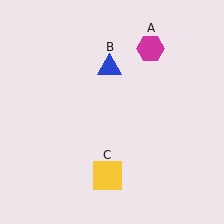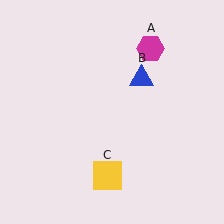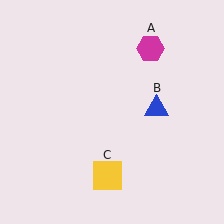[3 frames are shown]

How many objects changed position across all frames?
1 object changed position: blue triangle (object B).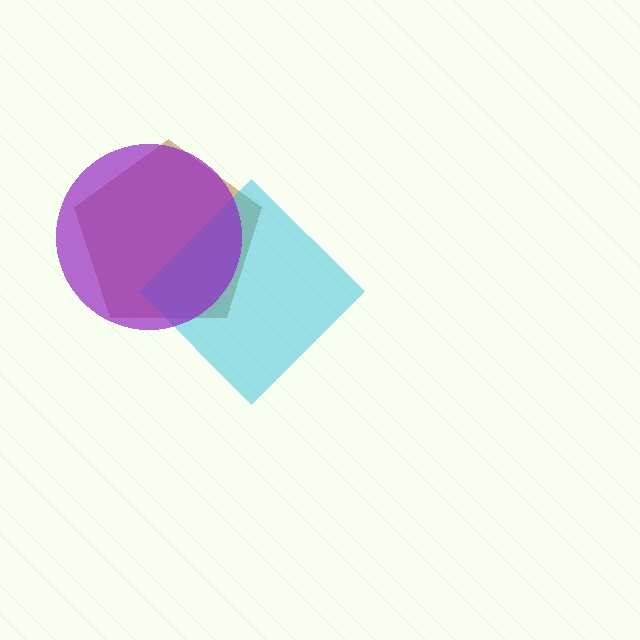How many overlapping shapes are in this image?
There are 3 overlapping shapes in the image.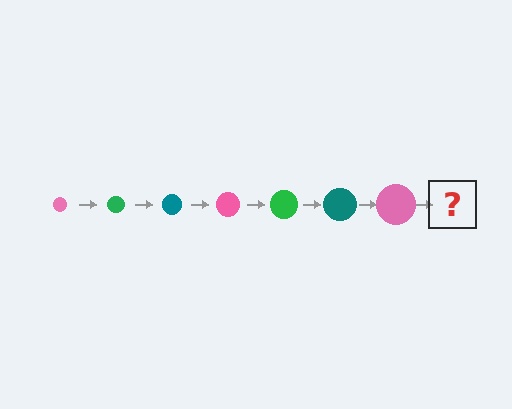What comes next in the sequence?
The next element should be a green circle, larger than the previous one.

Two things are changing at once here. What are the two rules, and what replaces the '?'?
The two rules are that the circle grows larger each step and the color cycles through pink, green, and teal. The '?' should be a green circle, larger than the previous one.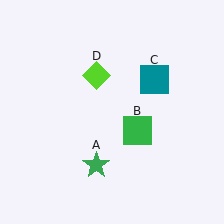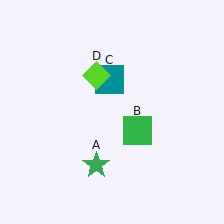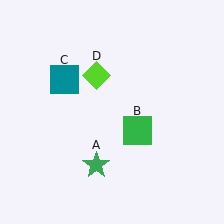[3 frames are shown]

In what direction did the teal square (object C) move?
The teal square (object C) moved left.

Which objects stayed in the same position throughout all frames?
Green star (object A) and green square (object B) and lime diamond (object D) remained stationary.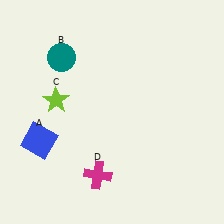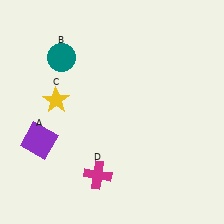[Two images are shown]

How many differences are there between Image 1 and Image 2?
There are 2 differences between the two images.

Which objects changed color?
A changed from blue to purple. C changed from lime to yellow.